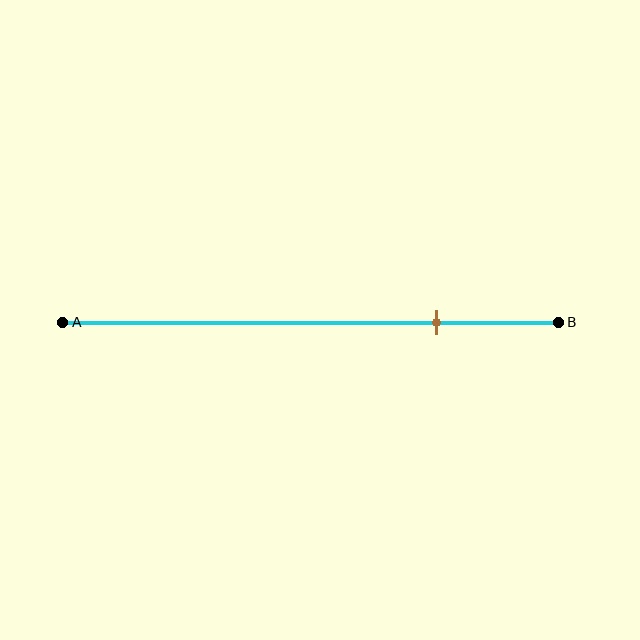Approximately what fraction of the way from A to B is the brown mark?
The brown mark is approximately 75% of the way from A to B.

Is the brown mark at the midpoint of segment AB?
No, the mark is at about 75% from A, not at the 50% midpoint.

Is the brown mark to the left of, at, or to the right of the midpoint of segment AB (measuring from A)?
The brown mark is to the right of the midpoint of segment AB.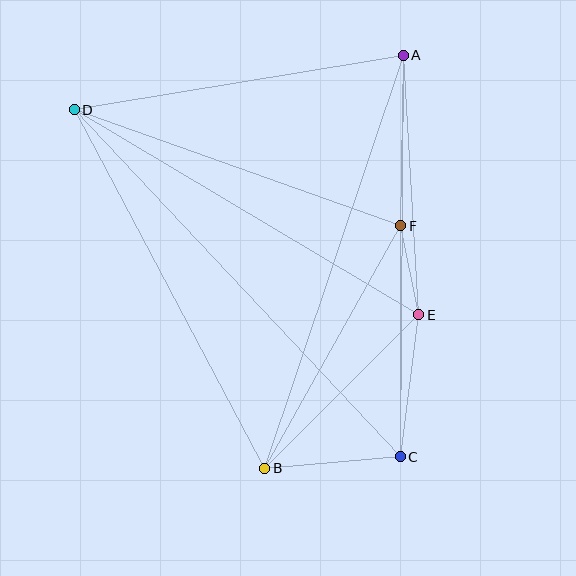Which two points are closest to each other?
Points E and F are closest to each other.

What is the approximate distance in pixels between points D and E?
The distance between D and E is approximately 401 pixels.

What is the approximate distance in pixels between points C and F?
The distance between C and F is approximately 231 pixels.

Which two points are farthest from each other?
Points C and D are farthest from each other.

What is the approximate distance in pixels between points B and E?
The distance between B and E is approximately 217 pixels.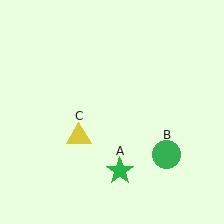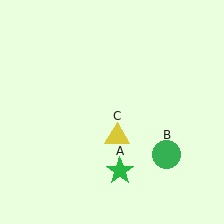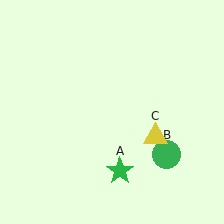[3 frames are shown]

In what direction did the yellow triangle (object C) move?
The yellow triangle (object C) moved right.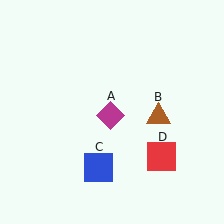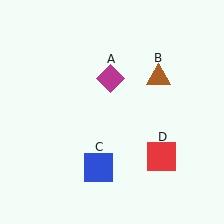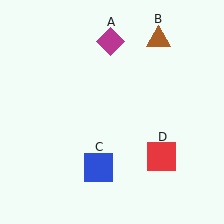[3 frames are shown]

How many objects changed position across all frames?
2 objects changed position: magenta diamond (object A), brown triangle (object B).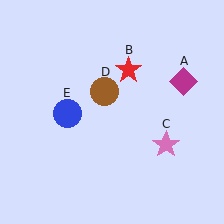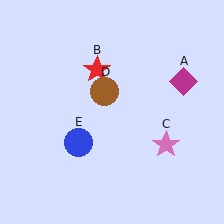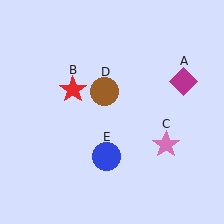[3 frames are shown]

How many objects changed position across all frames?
2 objects changed position: red star (object B), blue circle (object E).